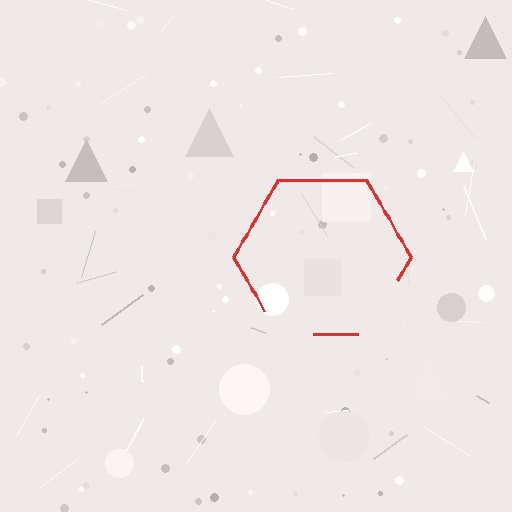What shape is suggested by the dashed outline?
The dashed outline suggests a hexagon.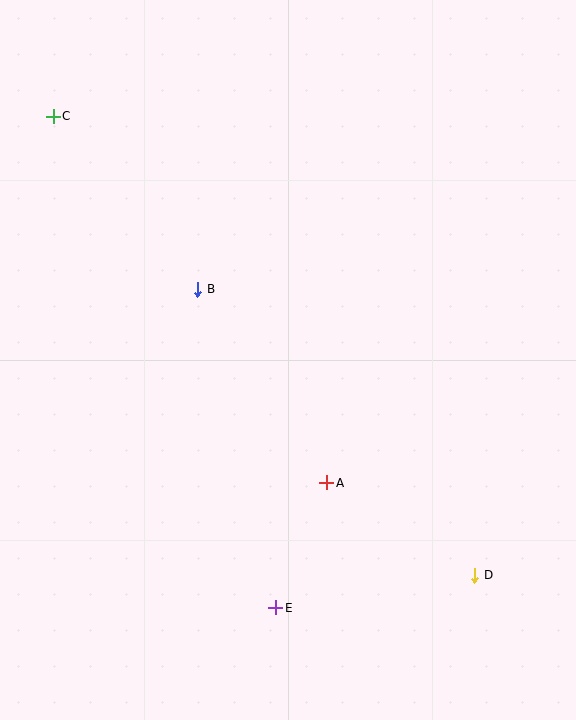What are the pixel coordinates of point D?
Point D is at (475, 575).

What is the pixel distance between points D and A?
The distance between D and A is 175 pixels.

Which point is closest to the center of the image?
Point B at (198, 289) is closest to the center.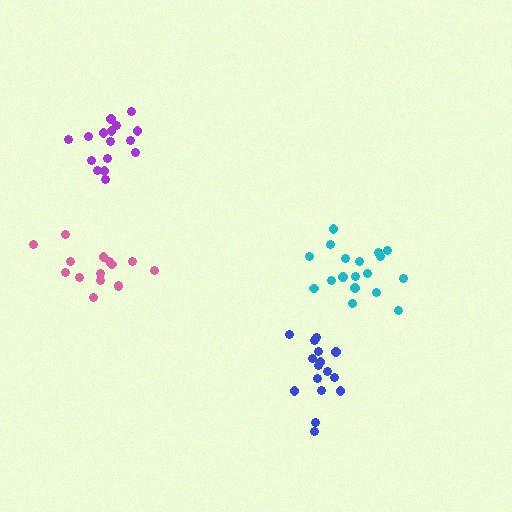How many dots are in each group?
Group 1: 15 dots, Group 2: 18 dots, Group 3: 16 dots, Group 4: 16 dots (65 total).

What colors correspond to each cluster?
The clusters are colored: pink, cyan, purple, blue.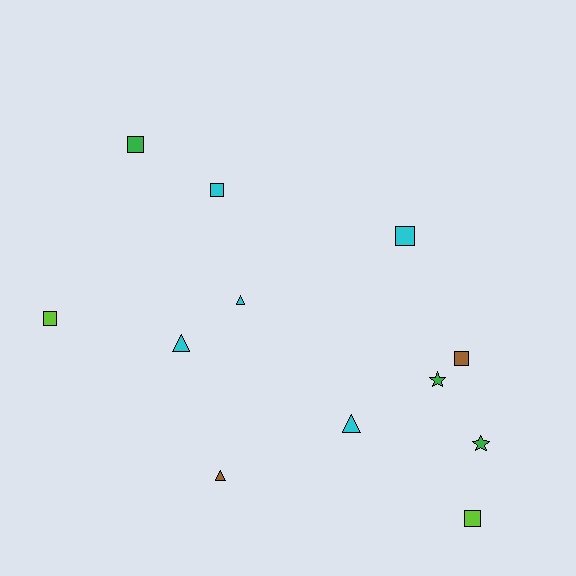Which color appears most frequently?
Cyan, with 5 objects.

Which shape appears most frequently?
Square, with 6 objects.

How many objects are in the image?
There are 12 objects.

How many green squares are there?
There is 1 green square.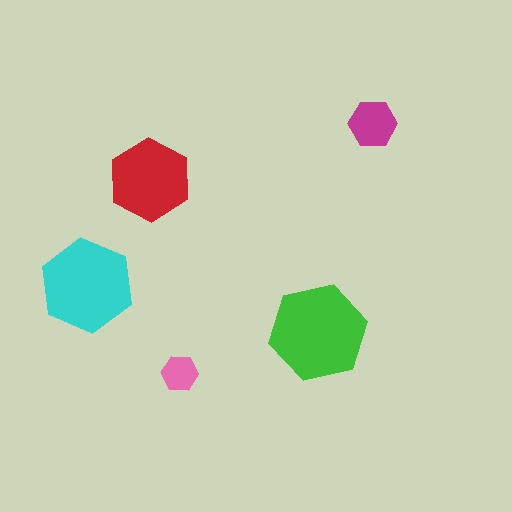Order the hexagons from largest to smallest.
the green one, the cyan one, the red one, the magenta one, the pink one.